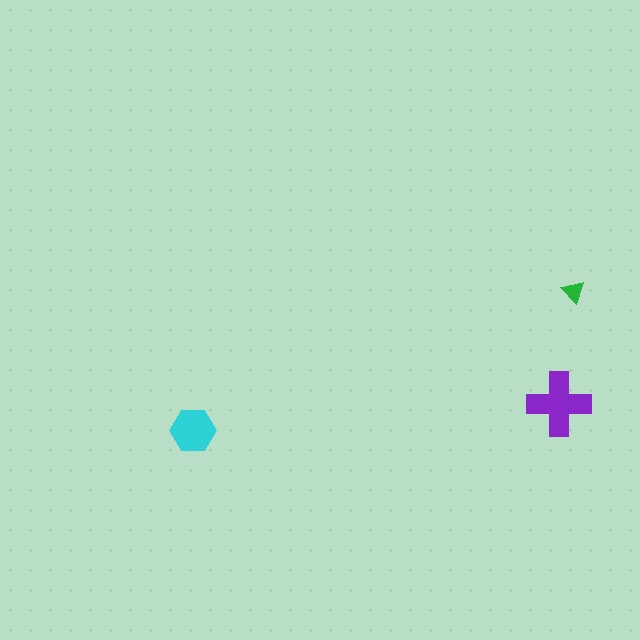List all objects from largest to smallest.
The purple cross, the cyan hexagon, the green triangle.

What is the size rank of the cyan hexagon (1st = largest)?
2nd.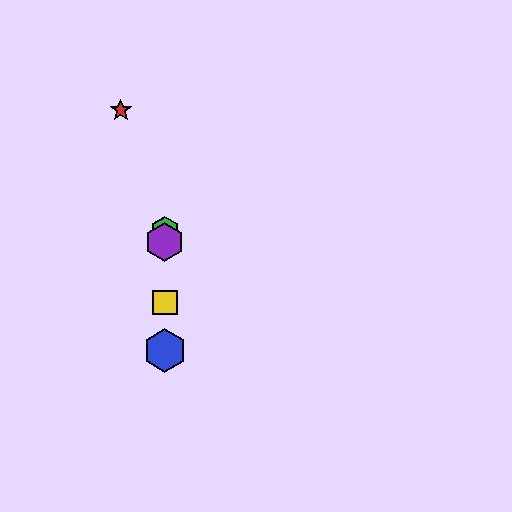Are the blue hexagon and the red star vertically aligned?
No, the blue hexagon is at x≈165 and the red star is at x≈121.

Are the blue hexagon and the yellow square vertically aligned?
Yes, both are at x≈165.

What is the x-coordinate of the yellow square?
The yellow square is at x≈165.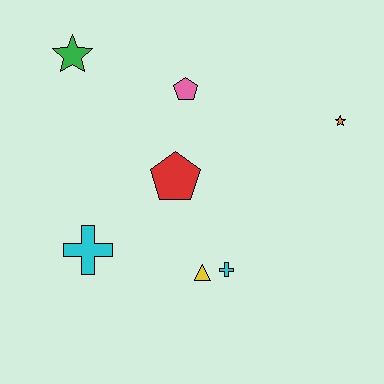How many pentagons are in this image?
There are 2 pentagons.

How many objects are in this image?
There are 7 objects.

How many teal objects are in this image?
There are no teal objects.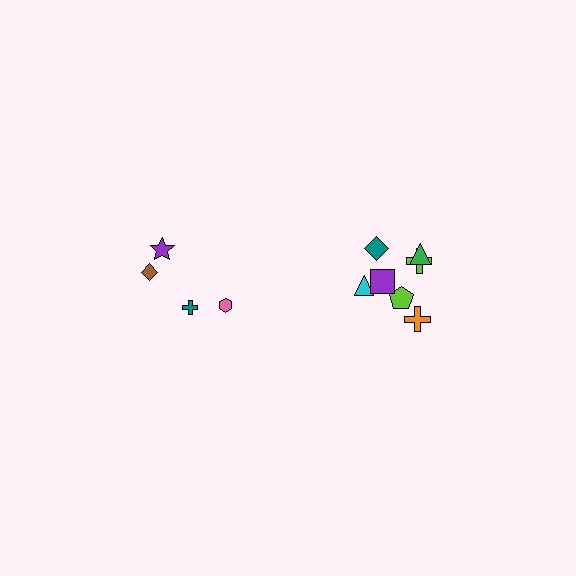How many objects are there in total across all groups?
There are 11 objects.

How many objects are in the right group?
There are 7 objects.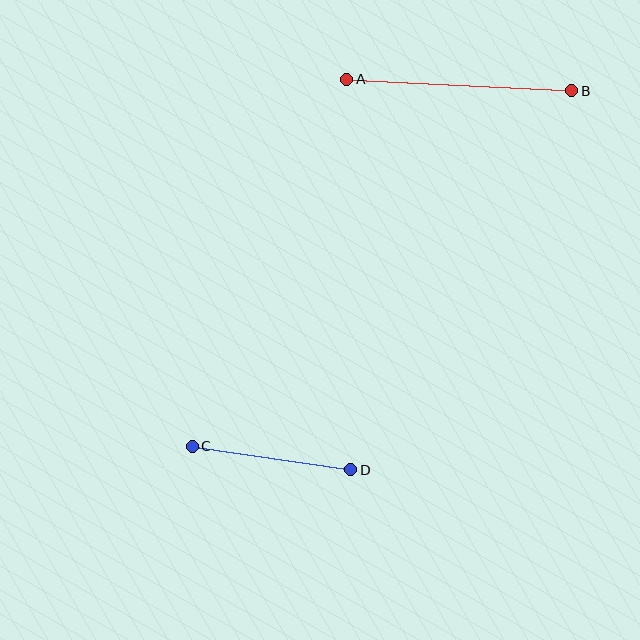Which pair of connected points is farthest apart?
Points A and B are farthest apart.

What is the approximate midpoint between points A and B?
The midpoint is at approximately (459, 85) pixels.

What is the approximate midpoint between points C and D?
The midpoint is at approximately (271, 458) pixels.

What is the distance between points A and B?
The distance is approximately 225 pixels.